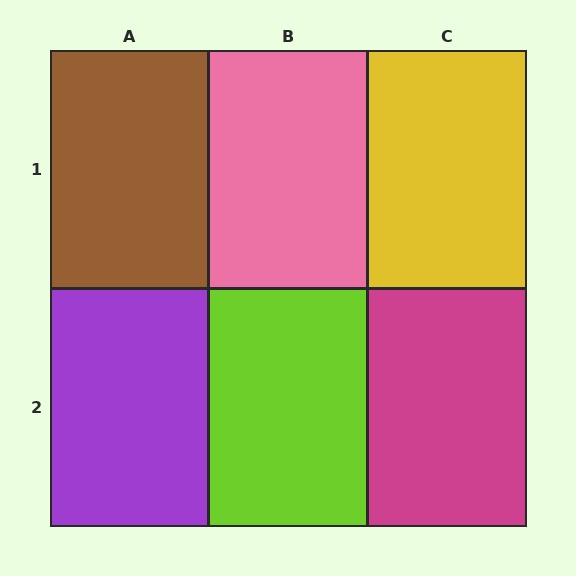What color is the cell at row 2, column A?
Purple.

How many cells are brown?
1 cell is brown.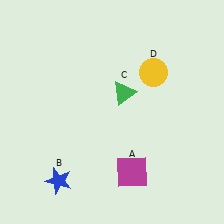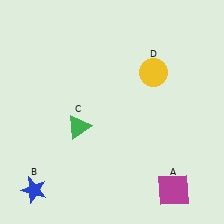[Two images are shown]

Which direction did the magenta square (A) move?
The magenta square (A) moved right.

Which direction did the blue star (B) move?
The blue star (B) moved left.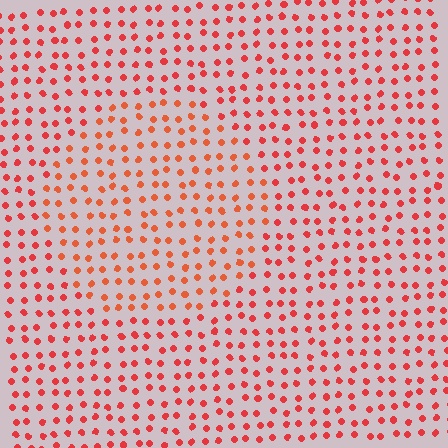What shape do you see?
I see a circle.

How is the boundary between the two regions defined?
The boundary is defined purely by a slight shift in hue (about 16 degrees). Spacing, size, and orientation are identical on both sides.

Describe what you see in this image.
The image is filled with small red elements in a uniform arrangement. A circle-shaped region is visible where the elements are tinted to a slightly different hue, forming a subtle color boundary.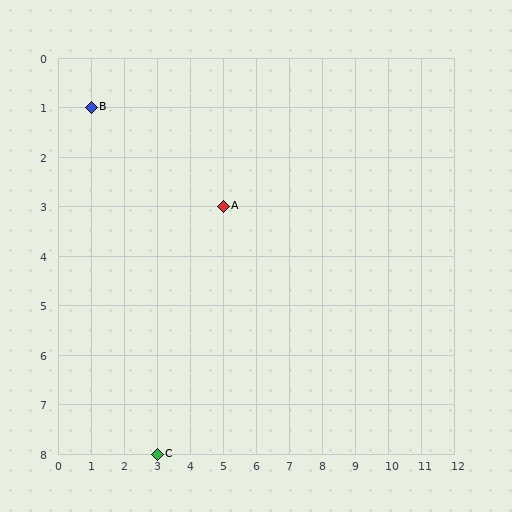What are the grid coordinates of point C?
Point C is at grid coordinates (3, 8).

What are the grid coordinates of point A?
Point A is at grid coordinates (5, 3).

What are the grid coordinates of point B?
Point B is at grid coordinates (1, 1).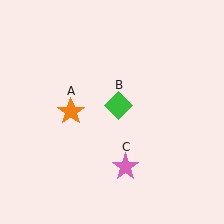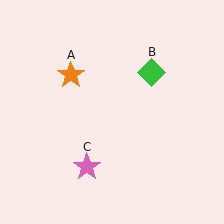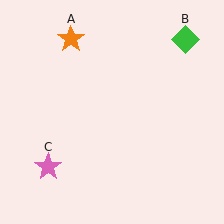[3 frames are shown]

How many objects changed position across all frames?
3 objects changed position: orange star (object A), green diamond (object B), pink star (object C).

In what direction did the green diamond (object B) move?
The green diamond (object B) moved up and to the right.